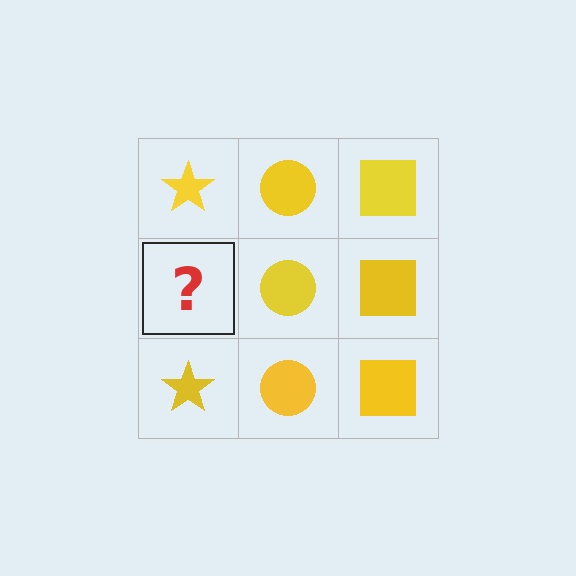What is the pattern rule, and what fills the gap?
The rule is that each column has a consistent shape. The gap should be filled with a yellow star.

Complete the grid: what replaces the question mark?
The question mark should be replaced with a yellow star.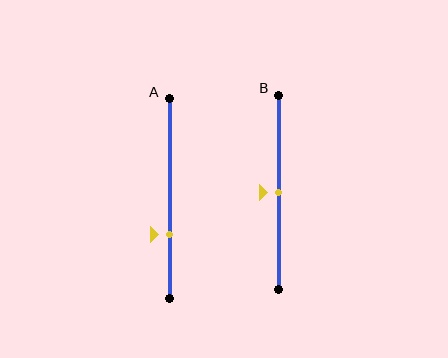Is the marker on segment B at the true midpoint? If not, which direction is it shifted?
Yes, the marker on segment B is at the true midpoint.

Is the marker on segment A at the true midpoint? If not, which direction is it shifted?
No, the marker on segment A is shifted downward by about 18% of the segment length.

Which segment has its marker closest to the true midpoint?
Segment B has its marker closest to the true midpoint.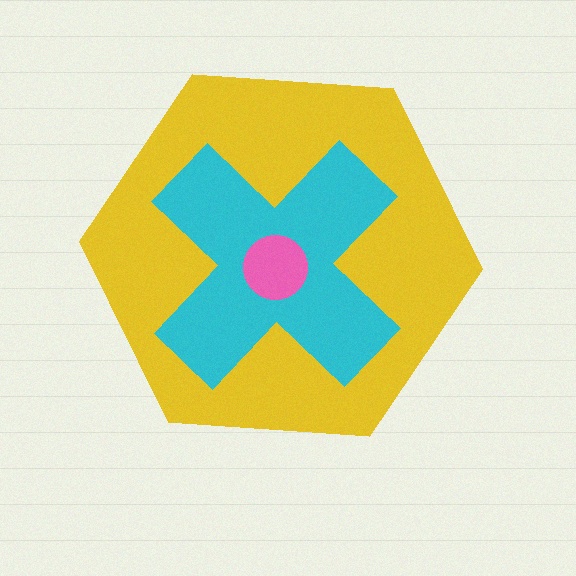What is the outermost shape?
The yellow hexagon.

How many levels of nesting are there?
3.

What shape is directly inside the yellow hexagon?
The cyan cross.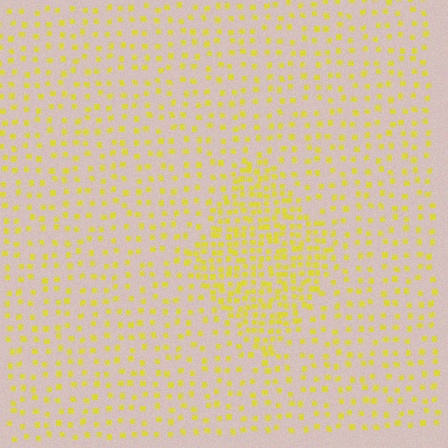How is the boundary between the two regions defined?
The boundary is defined by a change in element density (approximately 2.3x ratio). All elements are the same color, size, and shape.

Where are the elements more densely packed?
The elements are more densely packed inside the diamond boundary.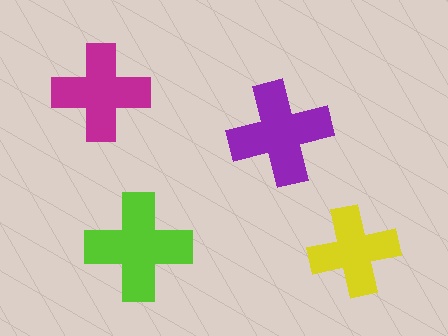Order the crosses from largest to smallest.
the lime one, the purple one, the magenta one, the yellow one.